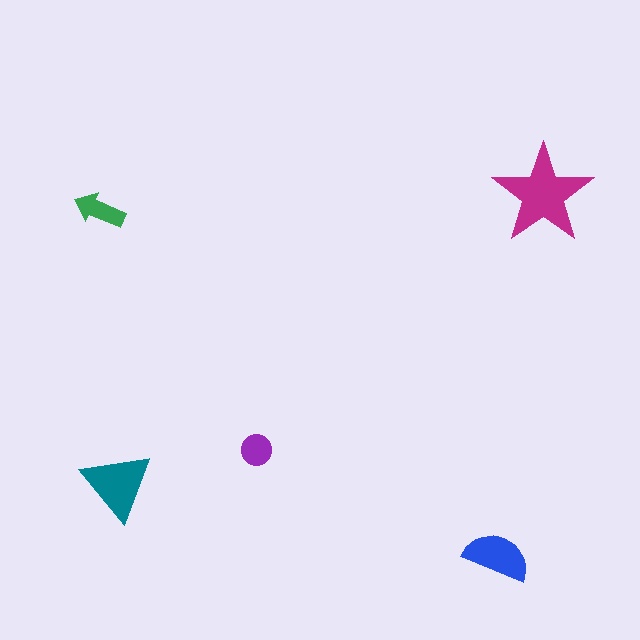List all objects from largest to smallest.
The magenta star, the teal triangle, the blue semicircle, the green arrow, the purple circle.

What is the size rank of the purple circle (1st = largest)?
5th.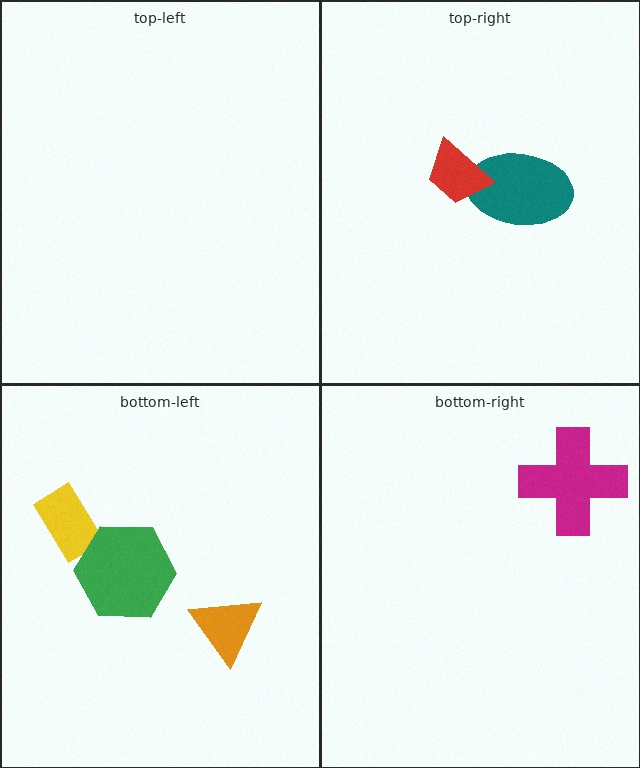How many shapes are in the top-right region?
2.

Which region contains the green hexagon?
The bottom-left region.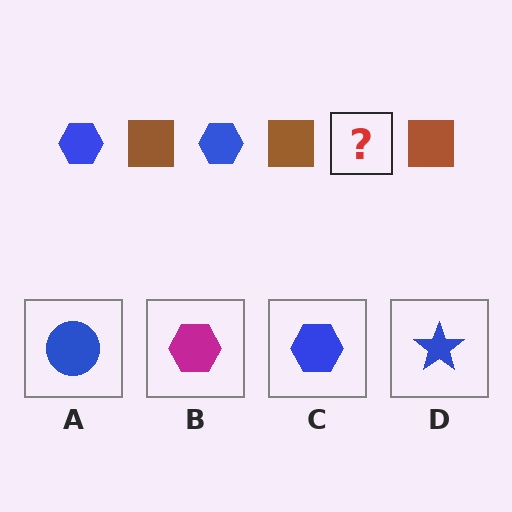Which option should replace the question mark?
Option C.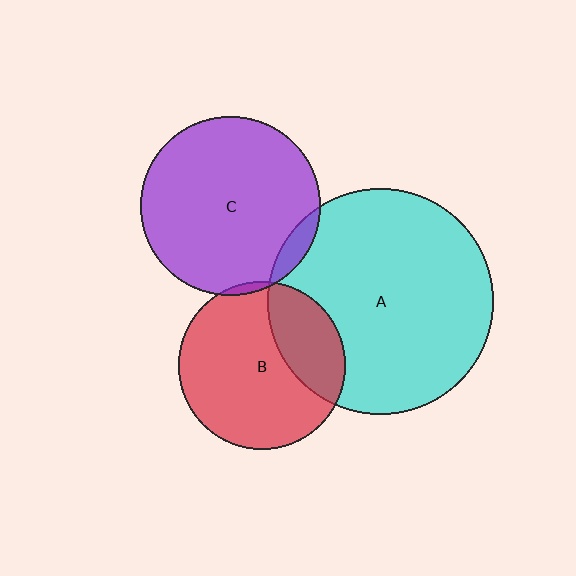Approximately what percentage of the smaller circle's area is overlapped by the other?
Approximately 5%.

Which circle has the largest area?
Circle A (cyan).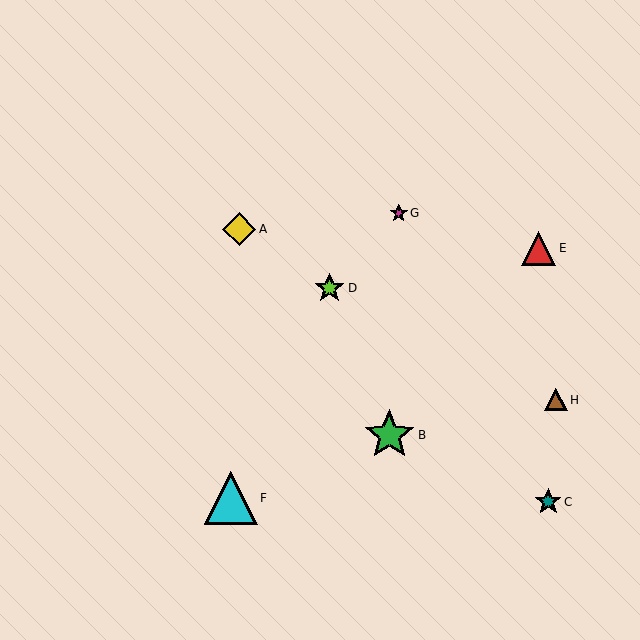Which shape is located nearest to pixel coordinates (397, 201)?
The magenta star (labeled G) at (399, 213) is nearest to that location.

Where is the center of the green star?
The center of the green star is at (389, 435).